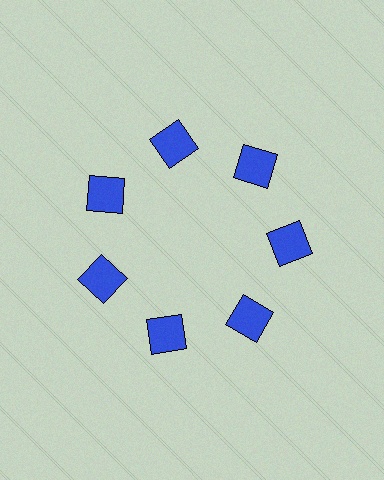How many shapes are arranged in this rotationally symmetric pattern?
There are 7 shapes, arranged in 7 groups of 1.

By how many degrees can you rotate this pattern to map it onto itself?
The pattern maps onto itself every 51 degrees of rotation.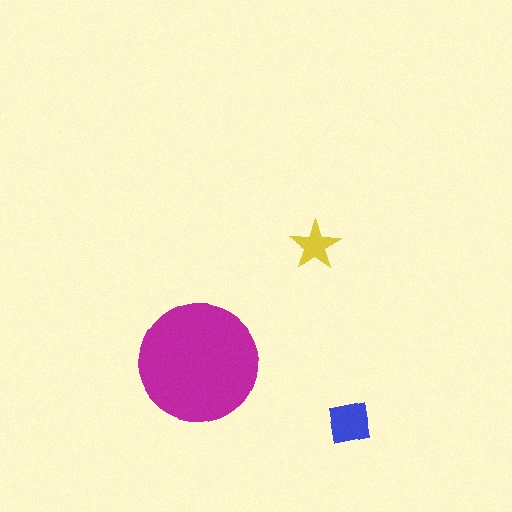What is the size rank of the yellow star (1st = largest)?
3rd.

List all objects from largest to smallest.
The magenta circle, the blue square, the yellow star.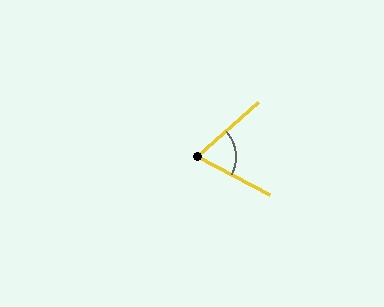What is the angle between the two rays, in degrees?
Approximately 69 degrees.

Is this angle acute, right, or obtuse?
It is acute.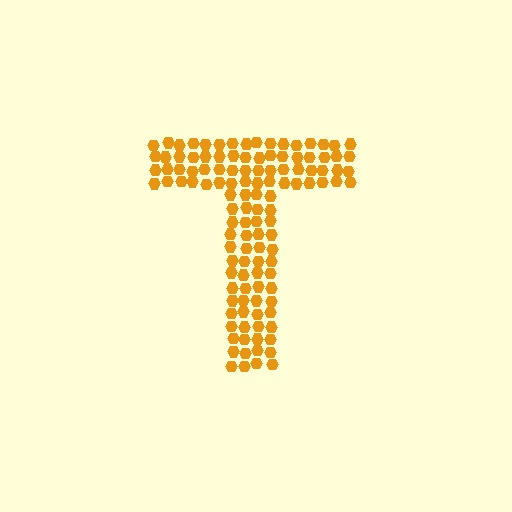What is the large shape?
The large shape is the letter T.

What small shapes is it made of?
It is made of small hexagons.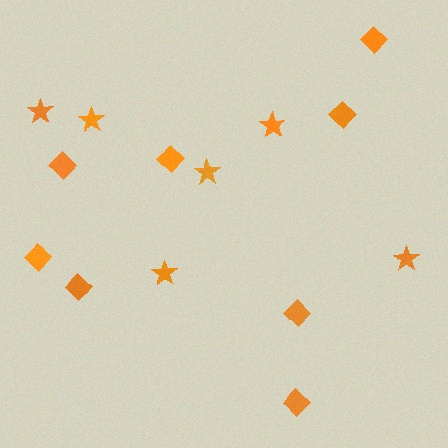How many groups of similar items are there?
There are 2 groups: one group of diamonds (8) and one group of stars (6).